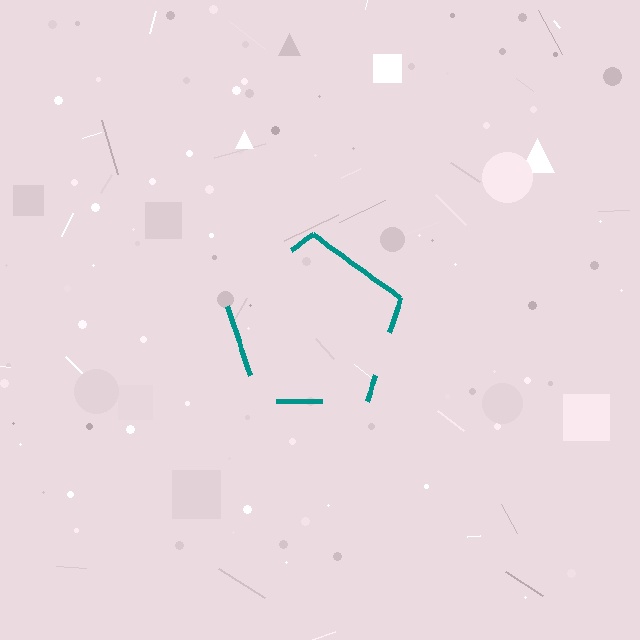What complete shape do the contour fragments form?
The contour fragments form a pentagon.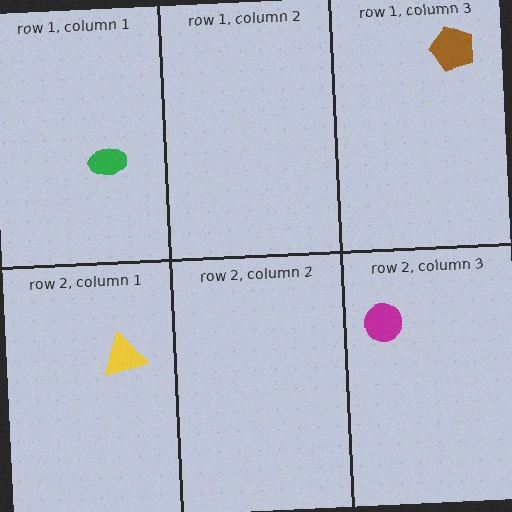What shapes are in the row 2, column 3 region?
The magenta circle.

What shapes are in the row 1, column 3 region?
The brown pentagon.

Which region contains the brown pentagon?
The row 1, column 3 region.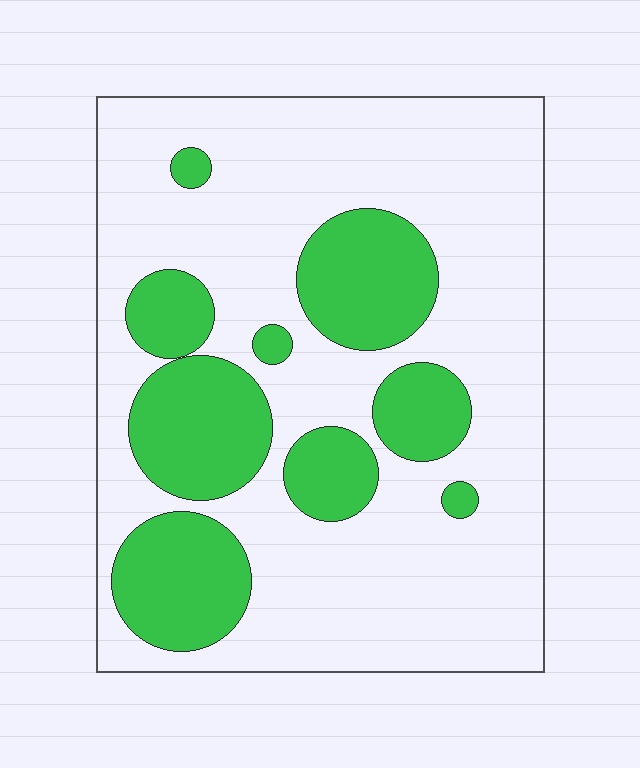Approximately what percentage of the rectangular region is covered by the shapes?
Approximately 30%.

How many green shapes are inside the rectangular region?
9.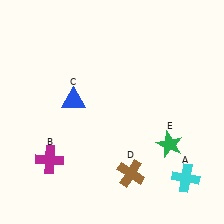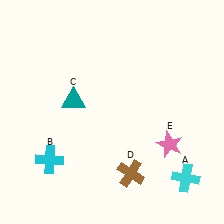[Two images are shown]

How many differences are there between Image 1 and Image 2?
There are 3 differences between the two images.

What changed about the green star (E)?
In Image 1, E is green. In Image 2, it changed to pink.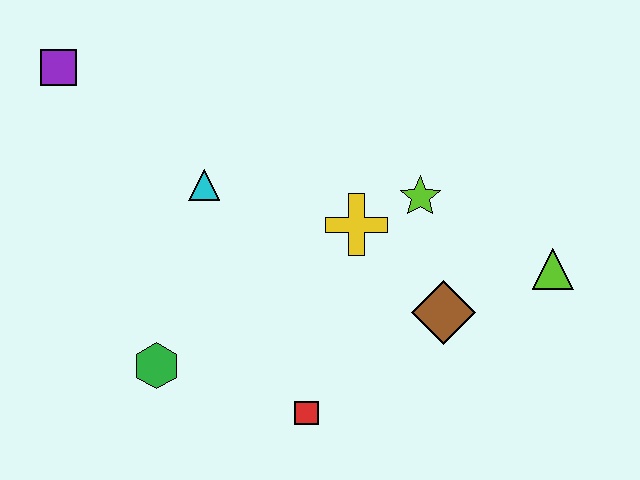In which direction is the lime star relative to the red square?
The lime star is above the red square.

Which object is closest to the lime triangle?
The brown diamond is closest to the lime triangle.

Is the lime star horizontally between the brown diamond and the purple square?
Yes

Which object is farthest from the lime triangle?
The purple square is farthest from the lime triangle.